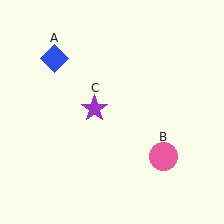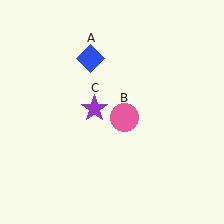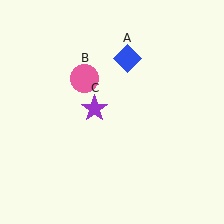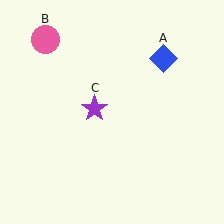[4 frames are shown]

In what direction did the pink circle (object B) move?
The pink circle (object B) moved up and to the left.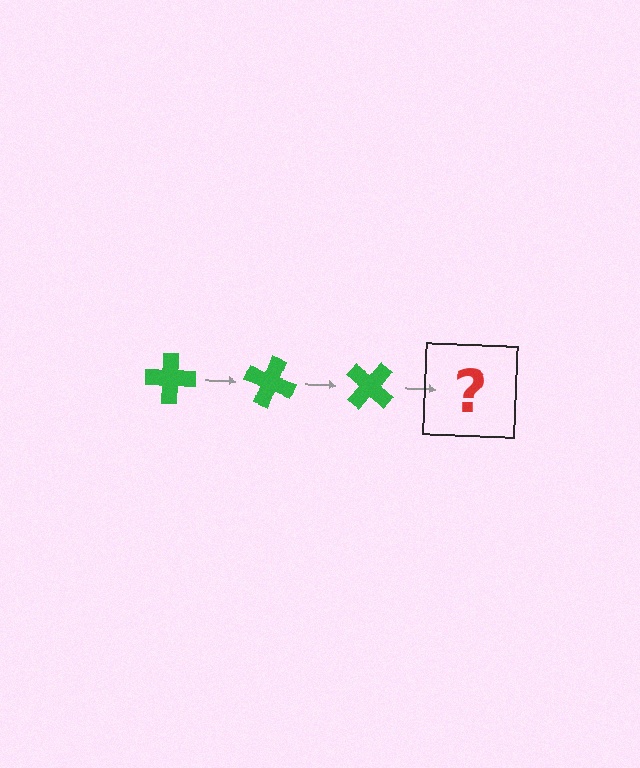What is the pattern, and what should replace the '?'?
The pattern is that the cross rotates 20 degrees each step. The '?' should be a green cross rotated 60 degrees.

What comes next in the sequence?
The next element should be a green cross rotated 60 degrees.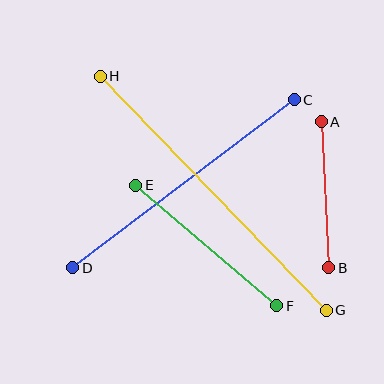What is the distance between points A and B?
The distance is approximately 146 pixels.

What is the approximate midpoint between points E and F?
The midpoint is at approximately (206, 246) pixels.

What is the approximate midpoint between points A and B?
The midpoint is at approximately (325, 195) pixels.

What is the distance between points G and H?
The distance is approximately 325 pixels.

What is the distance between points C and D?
The distance is approximately 278 pixels.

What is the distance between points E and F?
The distance is approximately 185 pixels.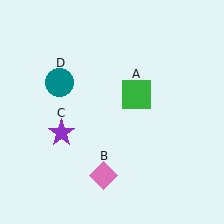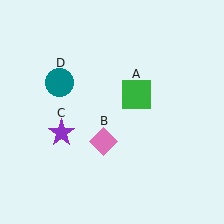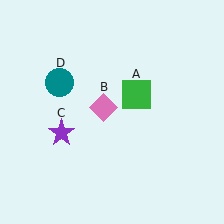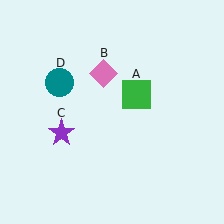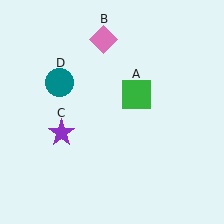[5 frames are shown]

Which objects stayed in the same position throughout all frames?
Green square (object A) and purple star (object C) and teal circle (object D) remained stationary.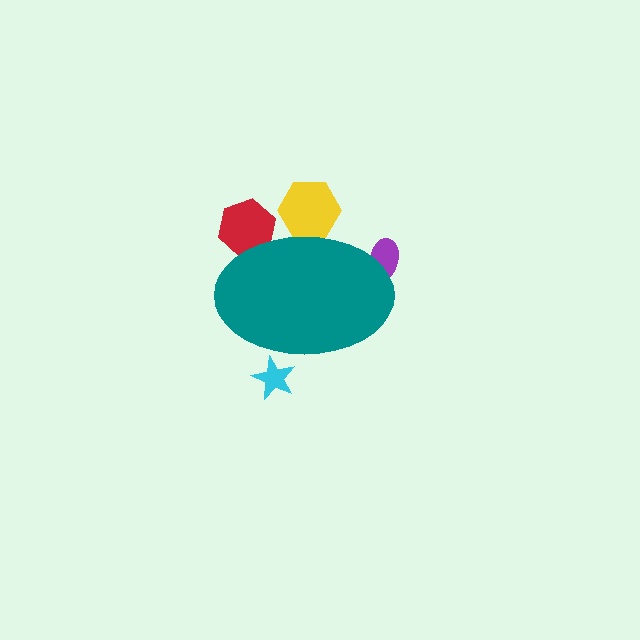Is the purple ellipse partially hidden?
Yes, the purple ellipse is partially hidden behind the teal ellipse.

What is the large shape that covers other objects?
A teal ellipse.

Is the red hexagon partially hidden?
Yes, the red hexagon is partially hidden behind the teal ellipse.